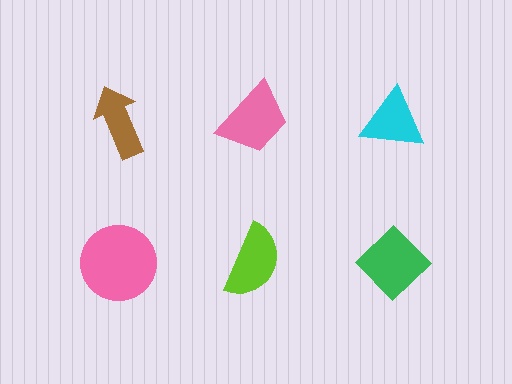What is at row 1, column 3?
A cyan triangle.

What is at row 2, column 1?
A pink circle.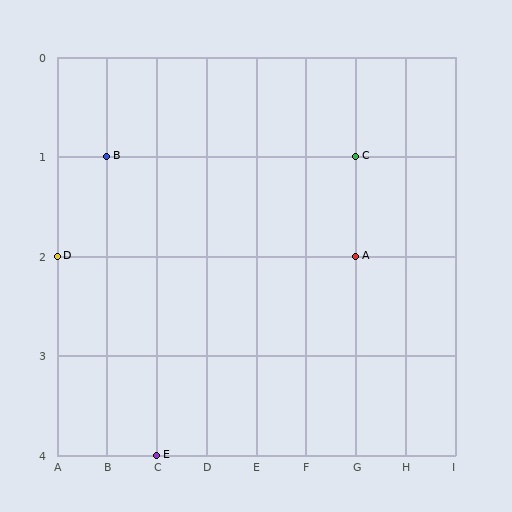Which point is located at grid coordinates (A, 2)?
Point D is at (A, 2).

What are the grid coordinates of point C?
Point C is at grid coordinates (G, 1).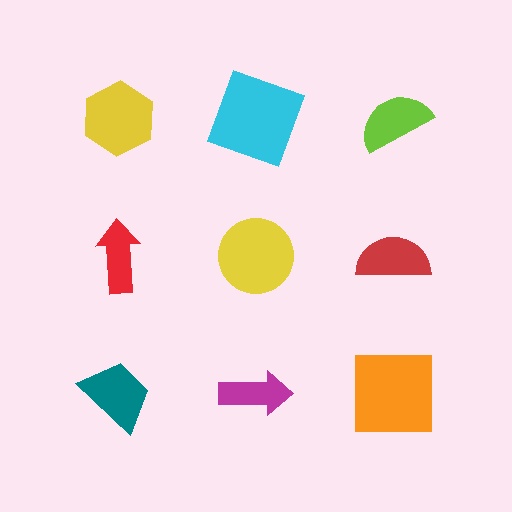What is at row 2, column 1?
A red arrow.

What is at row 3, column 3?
An orange square.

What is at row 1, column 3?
A lime semicircle.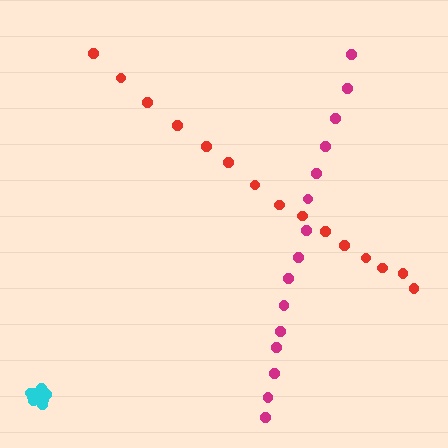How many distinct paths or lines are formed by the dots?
There are 3 distinct paths.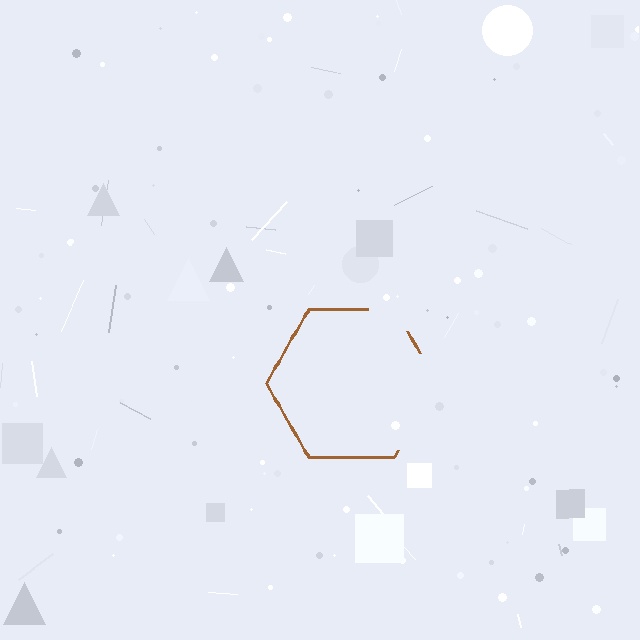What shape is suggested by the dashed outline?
The dashed outline suggests a hexagon.